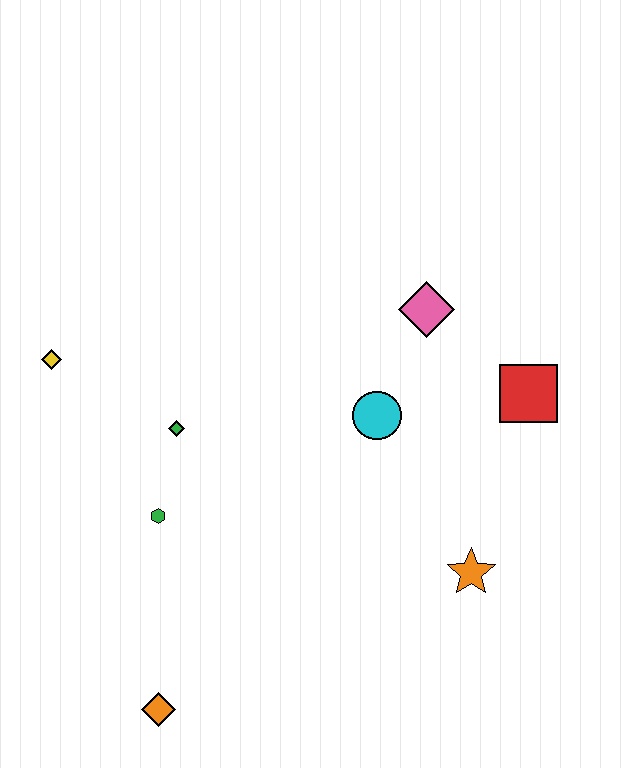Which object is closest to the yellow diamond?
The green diamond is closest to the yellow diamond.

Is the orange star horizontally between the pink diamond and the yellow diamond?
No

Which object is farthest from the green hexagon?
The red square is farthest from the green hexagon.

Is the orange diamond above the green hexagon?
No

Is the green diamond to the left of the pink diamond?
Yes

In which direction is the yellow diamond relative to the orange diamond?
The yellow diamond is above the orange diamond.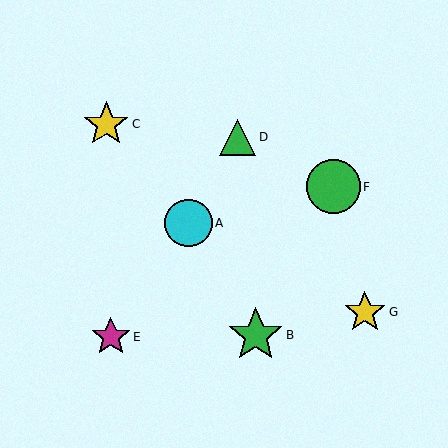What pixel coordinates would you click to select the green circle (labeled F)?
Click at (333, 187) to select the green circle F.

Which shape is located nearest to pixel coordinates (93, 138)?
The yellow star (labeled C) at (106, 124) is nearest to that location.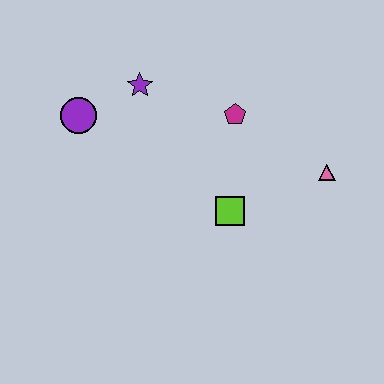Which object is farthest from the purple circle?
The pink triangle is farthest from the purple circle.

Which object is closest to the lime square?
The magenta pentagon is closest to the lime square.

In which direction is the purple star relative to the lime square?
The purple star is above the lime square.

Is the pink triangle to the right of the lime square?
Yes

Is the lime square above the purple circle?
No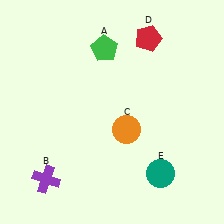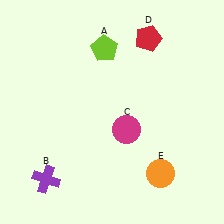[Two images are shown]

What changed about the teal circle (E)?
In Image 1, E is teal. In Image 2, it changed to orange.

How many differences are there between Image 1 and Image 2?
There are 3 differences between the two images.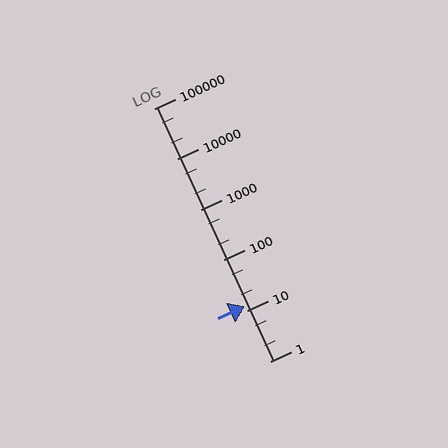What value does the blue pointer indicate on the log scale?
The pointer indicates approximately 12.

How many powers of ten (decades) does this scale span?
The scale spans 5 decades, from 1 to 100000.